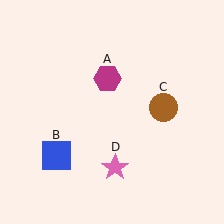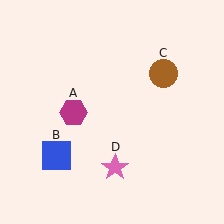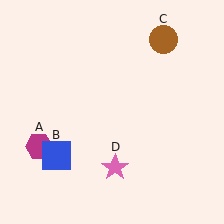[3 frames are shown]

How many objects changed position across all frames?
2 objects changed position: magenta hexagon (object A), brown circle (object C).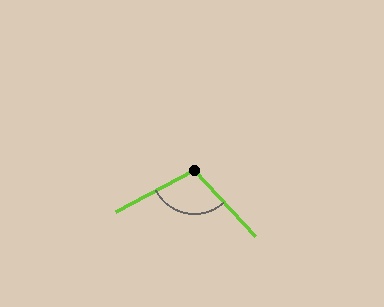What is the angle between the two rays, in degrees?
Approximately 105 degrees.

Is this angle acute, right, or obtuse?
It is obtuse.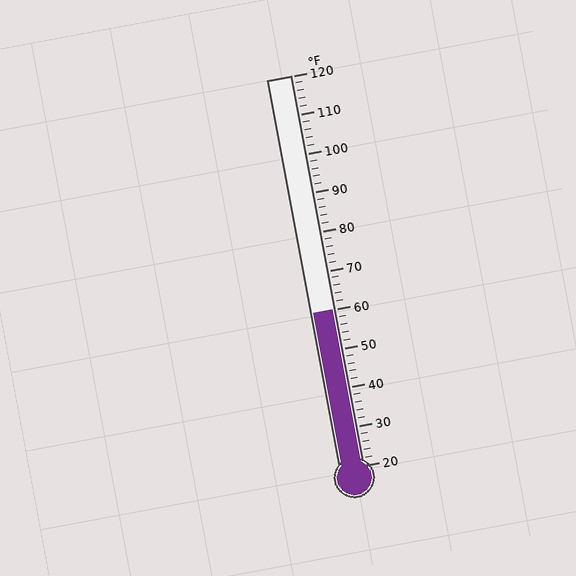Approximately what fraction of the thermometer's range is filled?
The thermometer is filled to approximately 40% of its range.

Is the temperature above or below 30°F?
The temperature is above 30°F.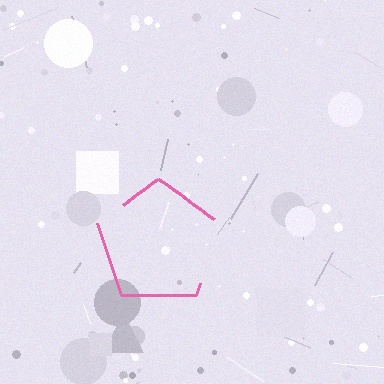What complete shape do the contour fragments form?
The contour fragments form a pentagon.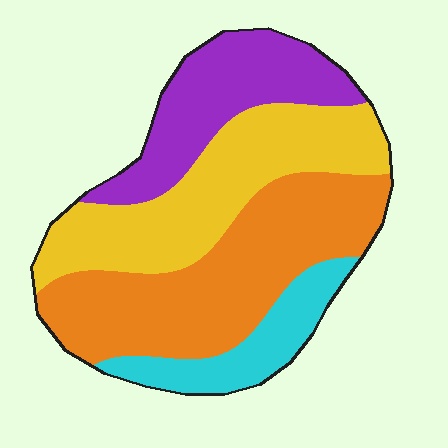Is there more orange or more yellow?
Orange.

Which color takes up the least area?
Cyan, at roughly 15%.